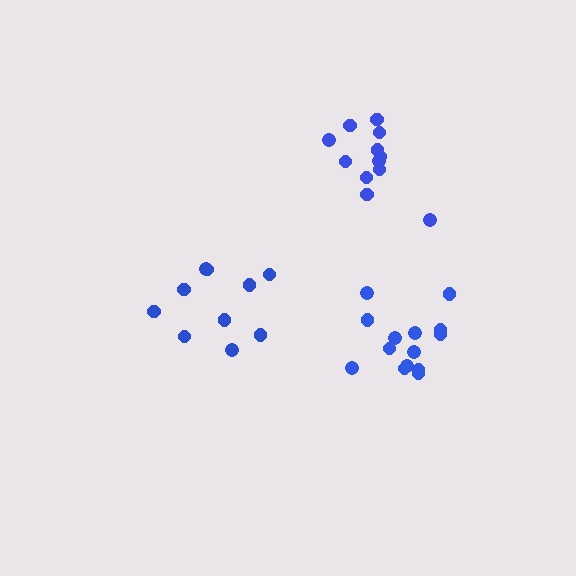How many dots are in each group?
Group 1: 10 dots, Group 2: 14 dots, Group 3: 12 dots (36 total).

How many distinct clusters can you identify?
There are 3 distinct clusters.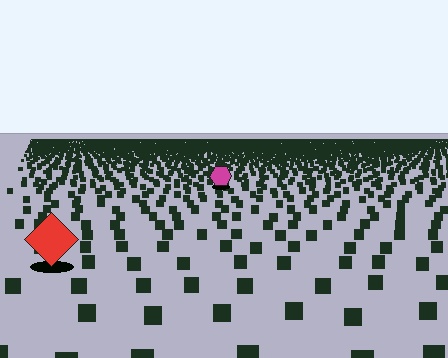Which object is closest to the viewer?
The red diamond is closest. The texture marks near it are larger and more spread out.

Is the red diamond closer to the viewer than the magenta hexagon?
Yes. The red diamond is closer — you can tell from the texture gradient: the ground texture is coarser near it.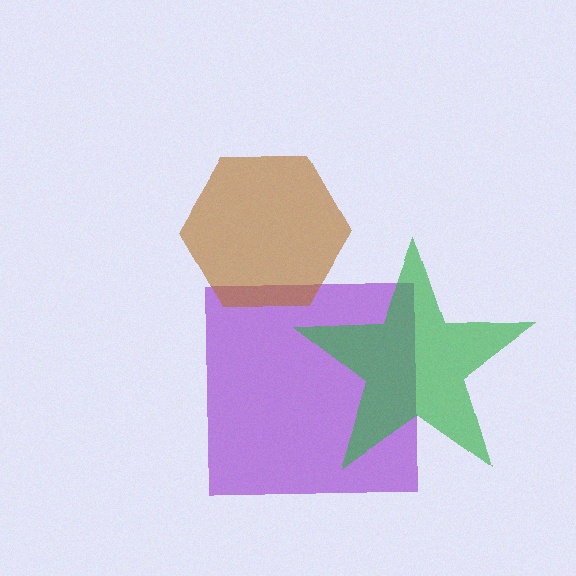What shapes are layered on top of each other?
The layered shapes are: a purple square, a green star, a brown hexagon.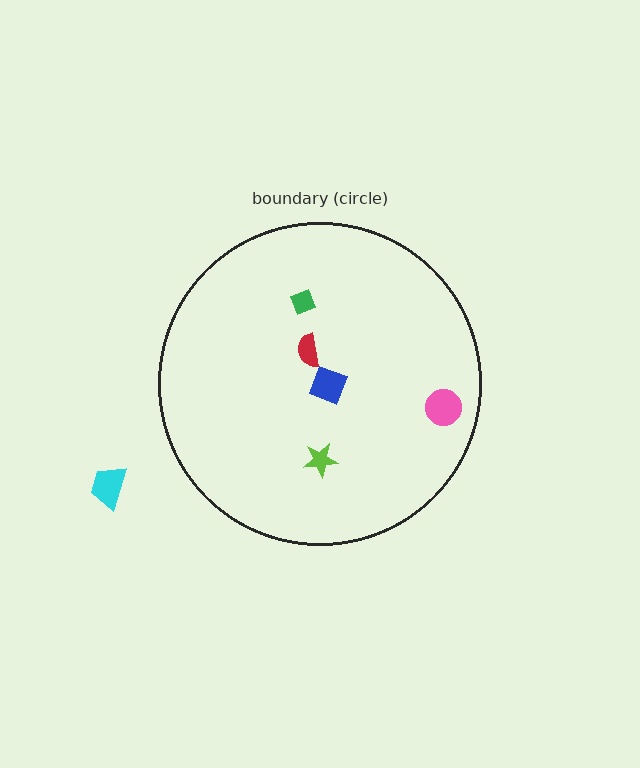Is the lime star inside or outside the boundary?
Inside.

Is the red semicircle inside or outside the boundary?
Inside.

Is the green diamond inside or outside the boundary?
Inside.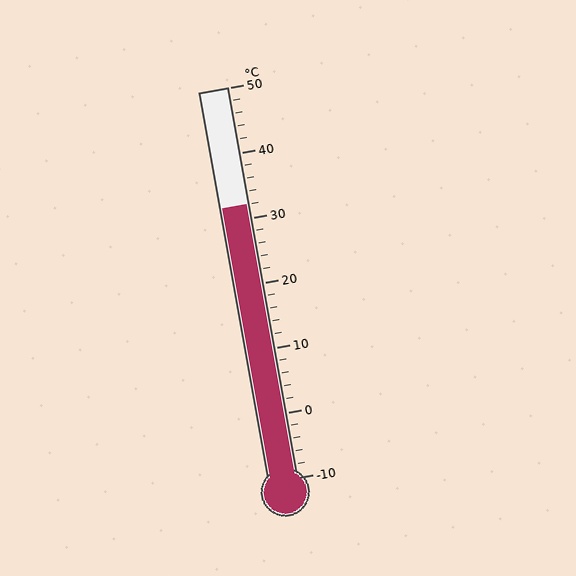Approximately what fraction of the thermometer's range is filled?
The thermometer is filled to approximately 70% of its range.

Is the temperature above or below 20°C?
The temperature is above 20°C.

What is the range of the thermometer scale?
The thermometer scale ranges from -10°C to 50°C.